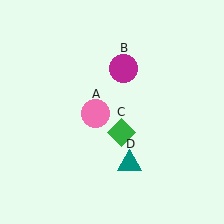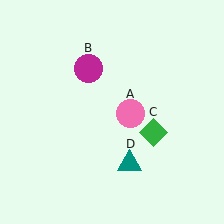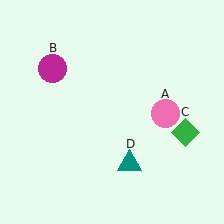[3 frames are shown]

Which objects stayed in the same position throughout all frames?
Teal triangle (object D) remained stationary.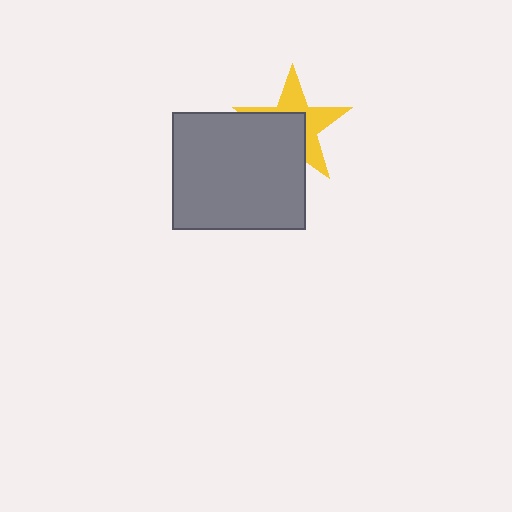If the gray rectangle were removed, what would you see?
You would see the complete yellow star.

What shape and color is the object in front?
The object in front is a gray rectangle.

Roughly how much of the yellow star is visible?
About half of it is visible (roughly 50%).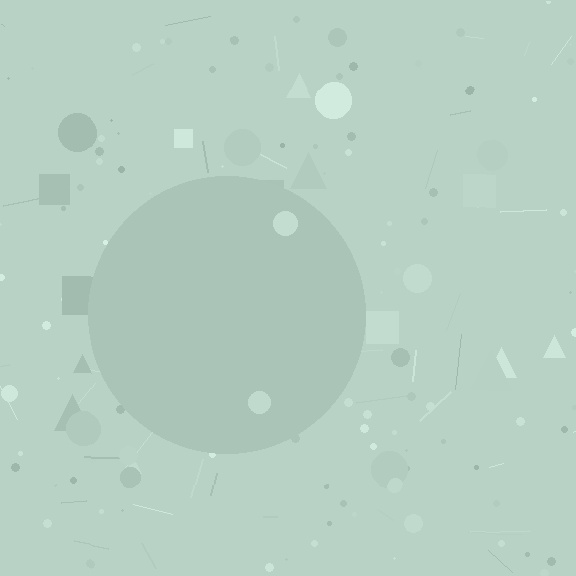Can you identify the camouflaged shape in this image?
The camouflaged shape is a circle.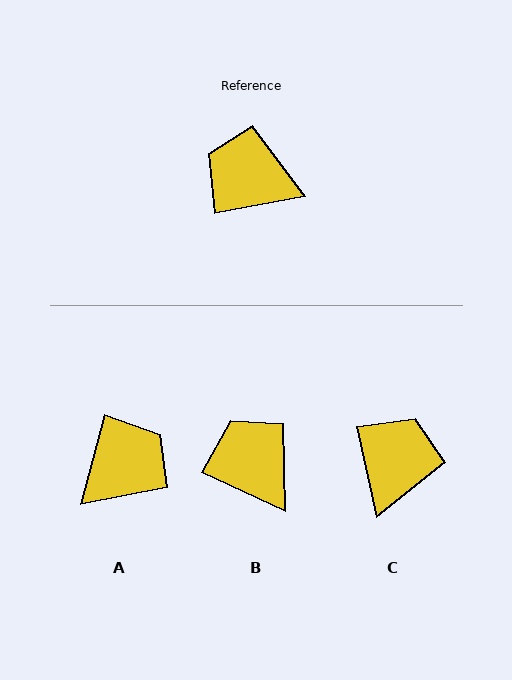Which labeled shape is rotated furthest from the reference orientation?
A, about 115 degrees away.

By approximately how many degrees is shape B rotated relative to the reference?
Approximately 35 degrees clockwise.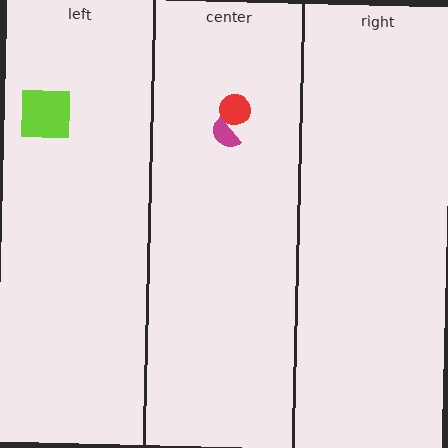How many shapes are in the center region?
2.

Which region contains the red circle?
The center region.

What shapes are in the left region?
The lime square.